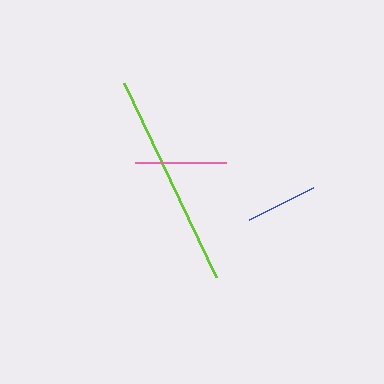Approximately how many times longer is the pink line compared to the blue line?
The pink line is approximately 1.3 times the length of the blue line.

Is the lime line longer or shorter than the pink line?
The lime line is longer than the pink line.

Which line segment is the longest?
The lime line is the longest at approximately 215 pixels.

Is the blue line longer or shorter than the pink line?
The pink line is longer than the blue line.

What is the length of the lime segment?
The lime segment is approximately 215 pixels long.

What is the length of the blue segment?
The blue segment is approximately 71 pixels long.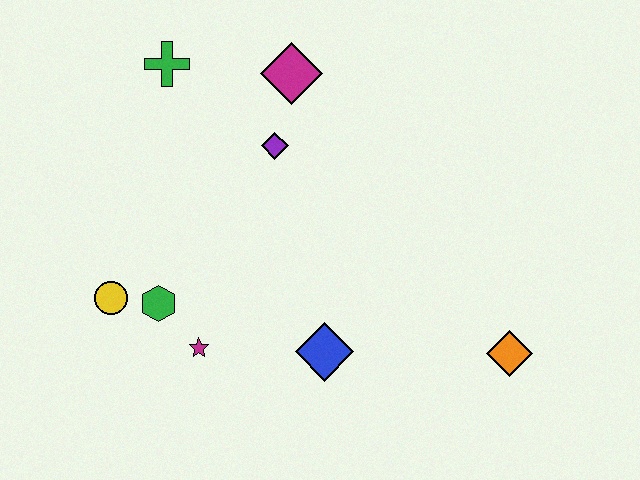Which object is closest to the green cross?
The magenta diamond is closest to the green cross.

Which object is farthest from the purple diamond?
The orange diamond is farthest from the purple diamond.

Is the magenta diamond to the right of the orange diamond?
No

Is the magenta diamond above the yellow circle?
Yes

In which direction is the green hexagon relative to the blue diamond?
The green hexagon is to the left of the blue diamond.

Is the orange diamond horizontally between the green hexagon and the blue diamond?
No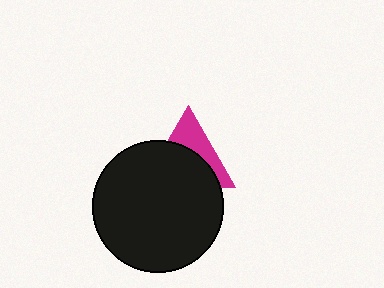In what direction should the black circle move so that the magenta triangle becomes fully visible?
The black circle should move down. That is the shortest direction to clear the overlap and leave the magenta triangle fully visible.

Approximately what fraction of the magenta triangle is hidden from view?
Roughly 60% of the magenta triangle is hidden behind the black circle.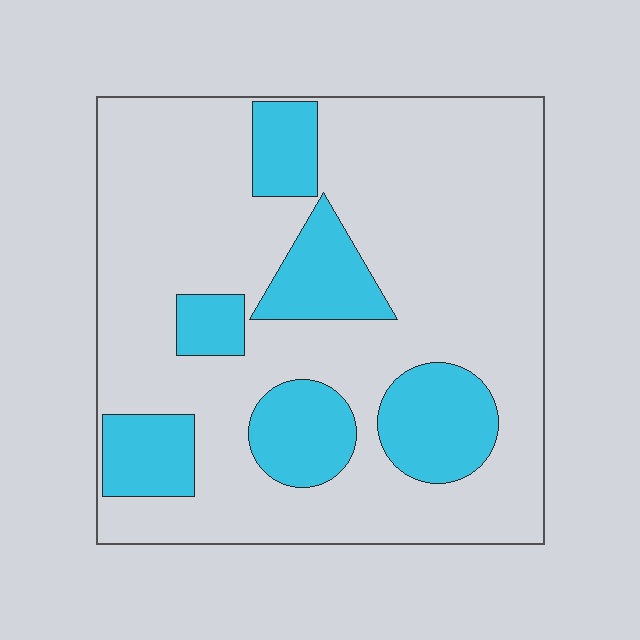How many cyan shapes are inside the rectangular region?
6.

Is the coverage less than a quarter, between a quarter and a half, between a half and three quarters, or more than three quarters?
Less than a quarter.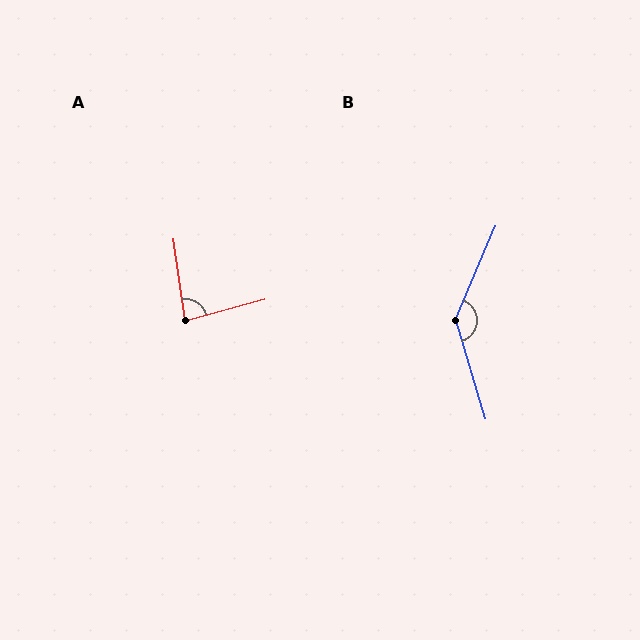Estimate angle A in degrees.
Approximately 83 degrees.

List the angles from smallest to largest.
A (83°), B (140°).